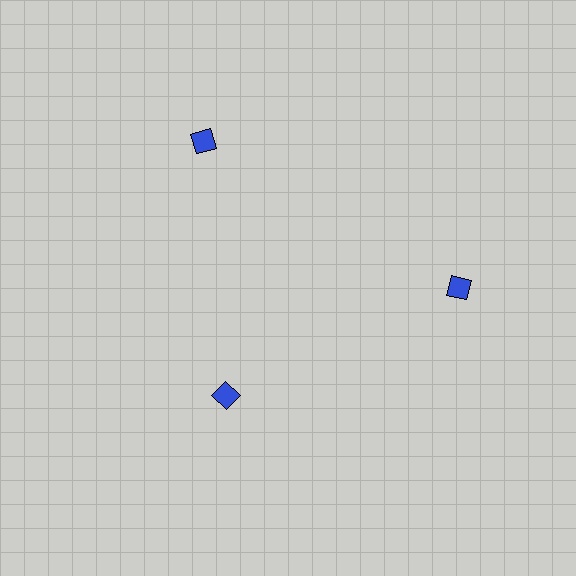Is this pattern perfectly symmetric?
No. The 3 blue diamonds are arranged in a ring, but one element near the 7 o'clock position is pulled inward toward the center, breaking the 3-fold rotational symmetry.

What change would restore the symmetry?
The symmetry would be restored by moving it outward, back onto the ring so that all 3 diamonds sit at equal angles and equal distance from the center.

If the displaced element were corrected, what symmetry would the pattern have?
It would have 3-fold rotational symmetry — the pattern would map onto itself every 120 degrees.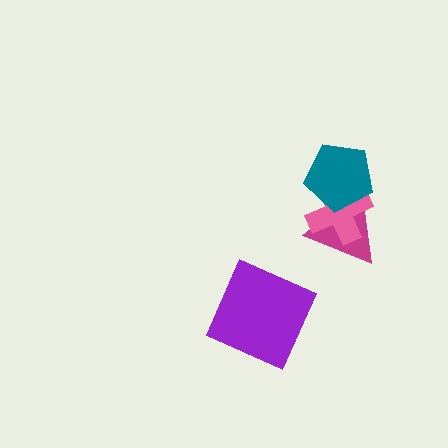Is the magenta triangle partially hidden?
Yes, it is partially covered by another shape.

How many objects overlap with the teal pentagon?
2 objects overlap with the teal pentagon.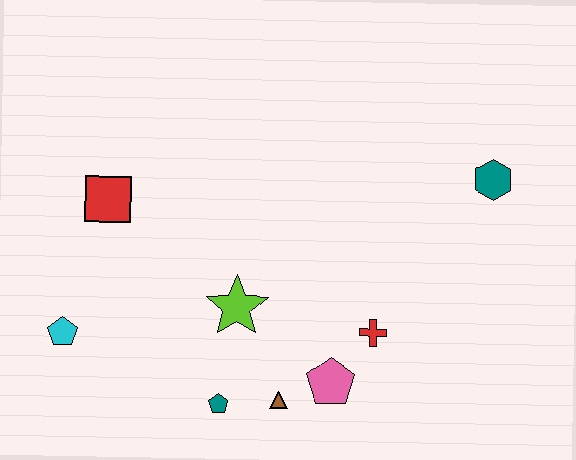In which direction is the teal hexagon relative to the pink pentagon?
The teal hexagon is above the pink pentagon.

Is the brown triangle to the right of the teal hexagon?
No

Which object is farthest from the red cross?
The cyan pentagon is farthest from the red cross.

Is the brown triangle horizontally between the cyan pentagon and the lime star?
No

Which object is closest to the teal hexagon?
The red cross is closest to the teal hexagon.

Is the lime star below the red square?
Yes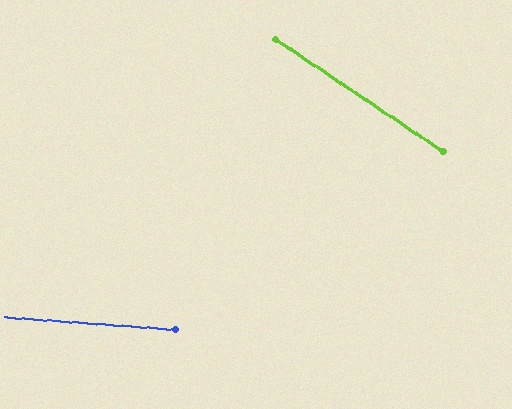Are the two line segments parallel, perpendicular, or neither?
Neither parallel nor perpendicular — they differ by about 30°.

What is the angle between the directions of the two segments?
Approximately 30 degrees.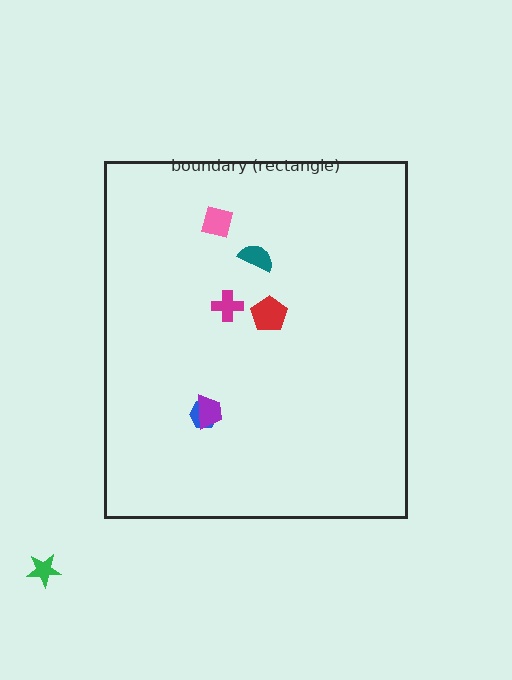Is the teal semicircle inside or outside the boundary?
Inside.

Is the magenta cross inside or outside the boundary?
Inside.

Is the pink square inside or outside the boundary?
Inside.